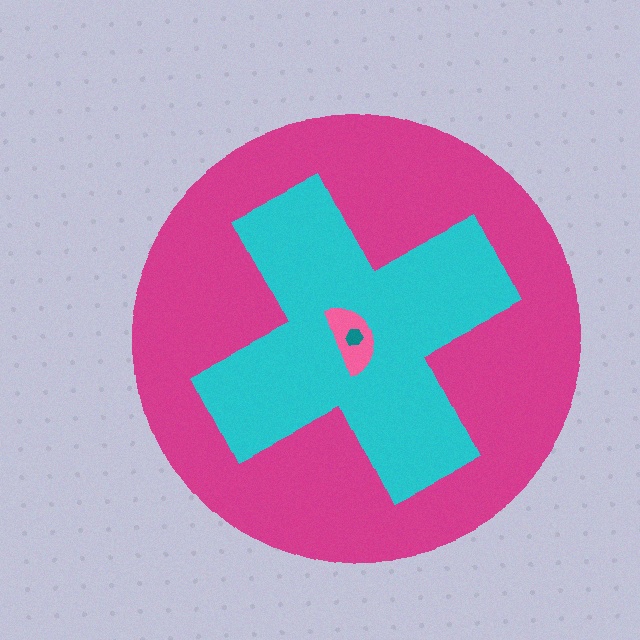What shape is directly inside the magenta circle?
The cyan cross.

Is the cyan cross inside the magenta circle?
Yes.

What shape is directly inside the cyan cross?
The pink semicircle.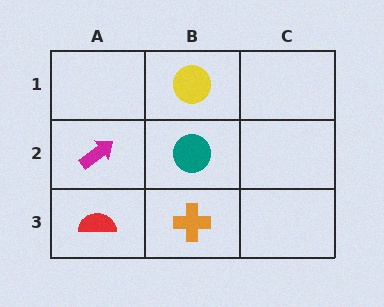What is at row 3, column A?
A red semicircle.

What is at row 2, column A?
A magenta arrow.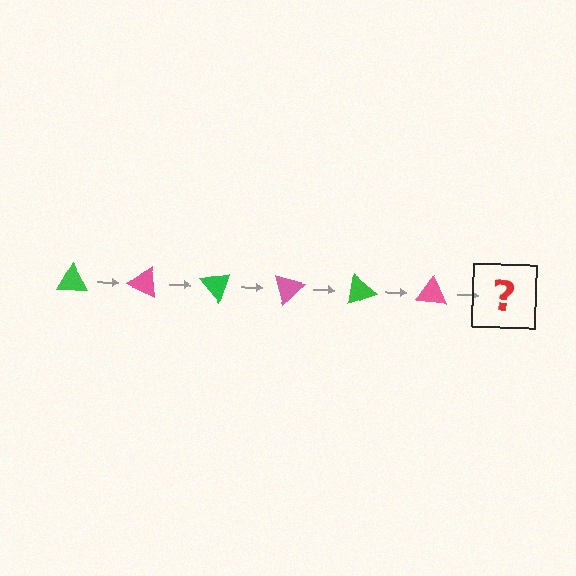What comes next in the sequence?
The next element should be a green triangle, rotated 150 degrees from the start.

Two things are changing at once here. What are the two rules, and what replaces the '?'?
The two rules are that it rotates 25 degrees each step and the color cycles through green and pink. The '?' should be a green triangle, rotated 150 degrees from the start.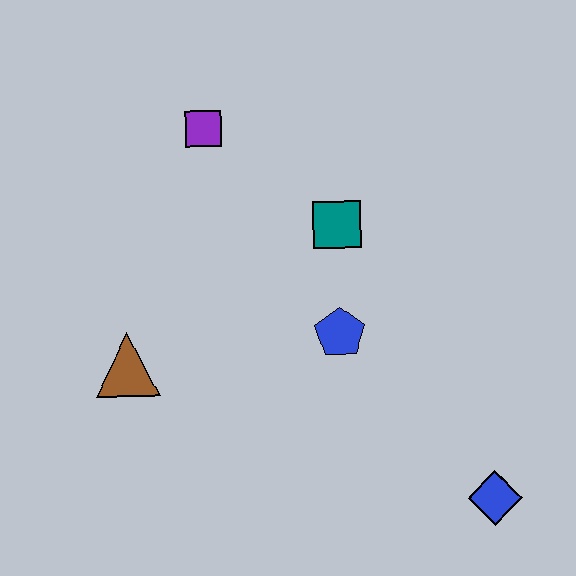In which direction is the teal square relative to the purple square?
The teal square is to the right of the purple square.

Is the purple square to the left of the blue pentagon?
Yes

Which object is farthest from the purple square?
The blue diamond is farthest from the purple square.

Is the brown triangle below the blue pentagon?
Yes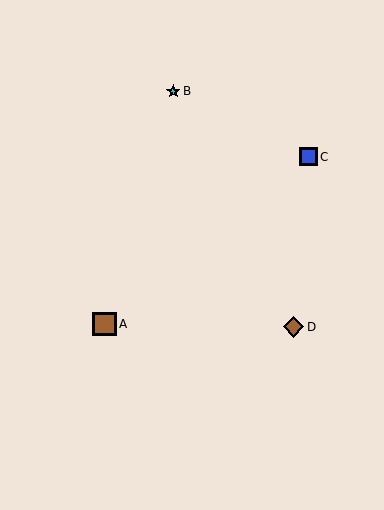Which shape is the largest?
The brown square (labeled A) is the largest.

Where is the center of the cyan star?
The center of the cyan star is at (173, 91).